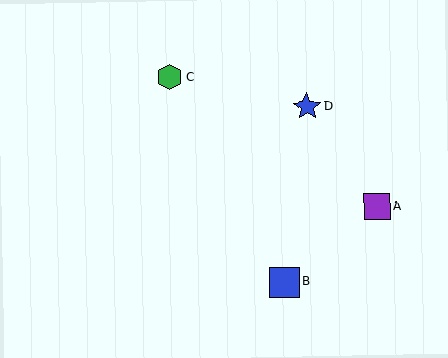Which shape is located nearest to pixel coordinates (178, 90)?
The green hexagon (labeled C) at (170, 77) is nearest to that location.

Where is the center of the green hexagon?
The center of the green hexagon is at (170, 77).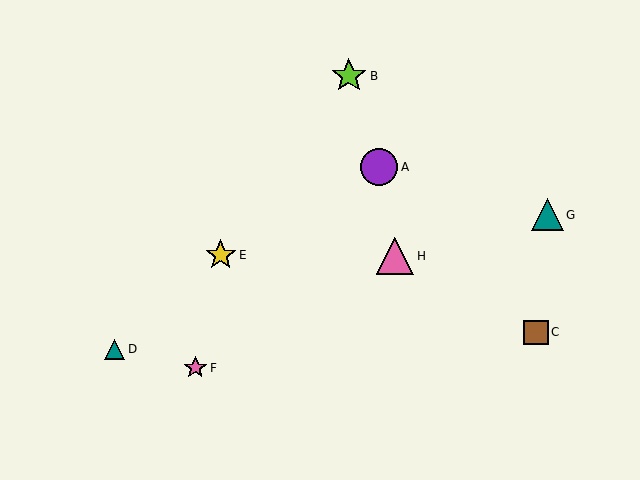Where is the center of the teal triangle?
The center of the teal triangle is at (547, 215).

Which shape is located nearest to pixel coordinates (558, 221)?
The teal triangle (labeled G) at (547, 215) is nearest to that location.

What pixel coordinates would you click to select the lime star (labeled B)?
Click at (349, 76) to select the lime star B.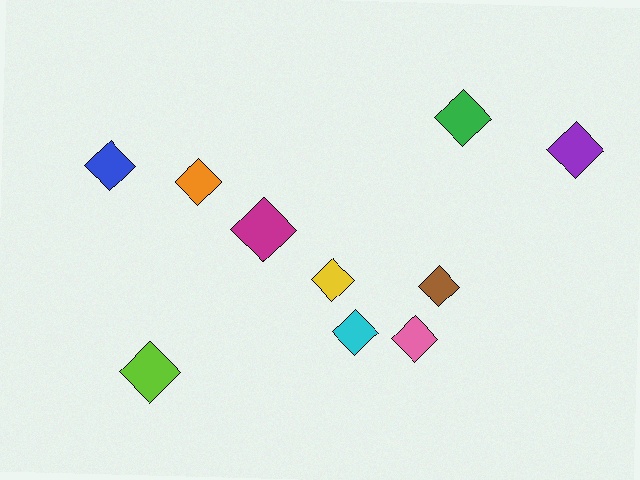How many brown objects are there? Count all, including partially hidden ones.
There is 1 brown object.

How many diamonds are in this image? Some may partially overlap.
There are 10 diamonds.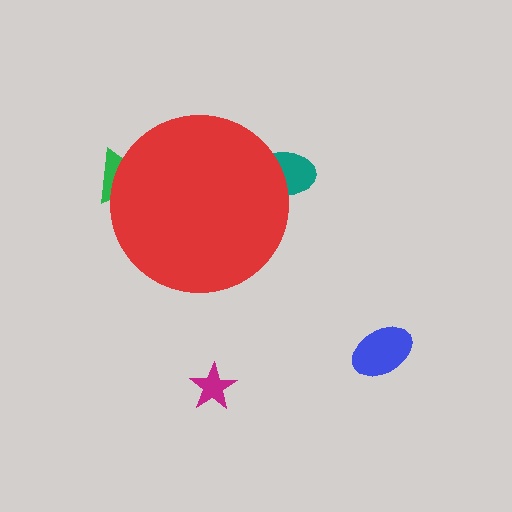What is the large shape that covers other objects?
A red circle.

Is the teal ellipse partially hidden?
Yes, the teal ellipse is partially hidden behind the red circle.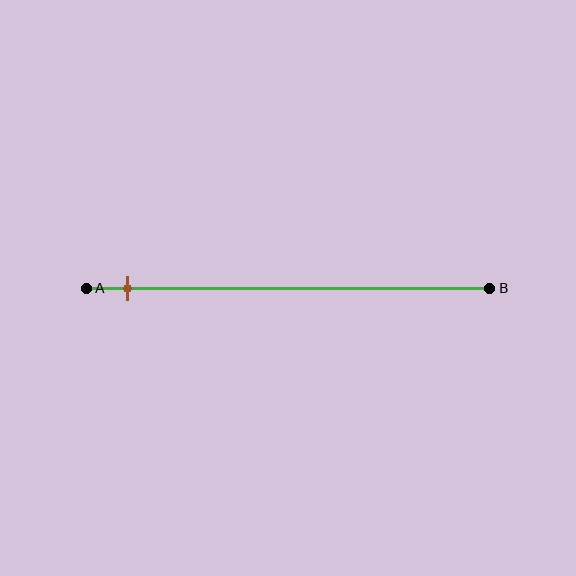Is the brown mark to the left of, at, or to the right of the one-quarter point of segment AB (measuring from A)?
The brown mark is to the left of the one-quarter point of segment AB.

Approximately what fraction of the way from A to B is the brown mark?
The brown mark is approximately 10% of the way from A to B.